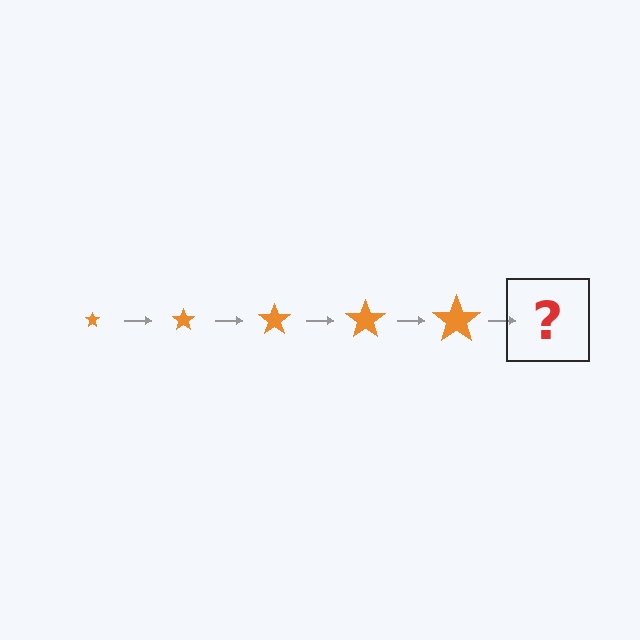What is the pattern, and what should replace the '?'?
The pattern is that the star gets progressively larger each step. The '?' should be an orange star, larger than the previous one.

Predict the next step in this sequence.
The next step is an orange star, larger than the previous one.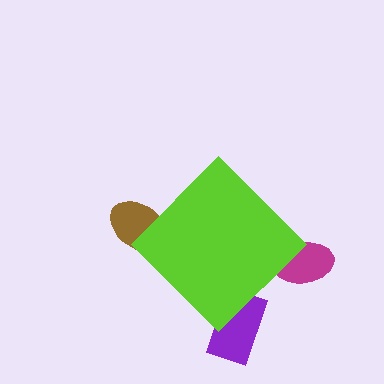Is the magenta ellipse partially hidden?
Yes, the magenta ellipse is partially hidden behind the lime diamond.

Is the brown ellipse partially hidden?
Yes, the brown ellipse is partially hidden behind the lime diamond.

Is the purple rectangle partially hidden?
Yes, the purple rectangle is partially hidden behind the lime diamond.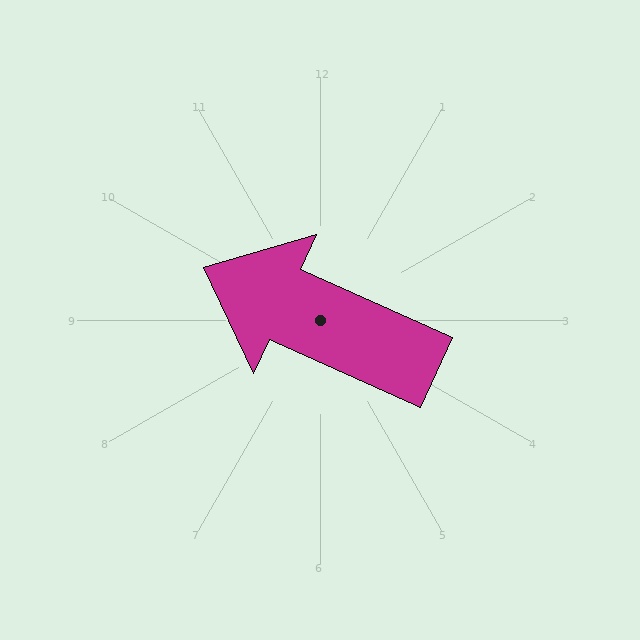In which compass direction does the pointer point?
Northwest.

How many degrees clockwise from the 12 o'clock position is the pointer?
Approximately 294 degrees.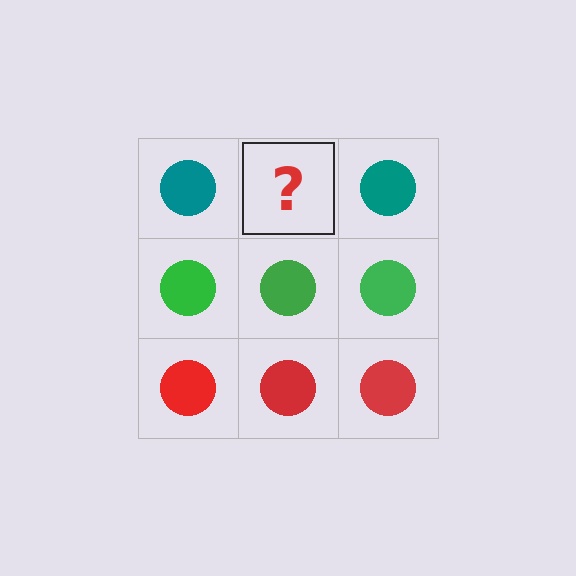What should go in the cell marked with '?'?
The missing cell should contain a teal circle.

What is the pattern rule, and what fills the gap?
The rule is that each row has a consistent color. The gap should be filled with a teal circle.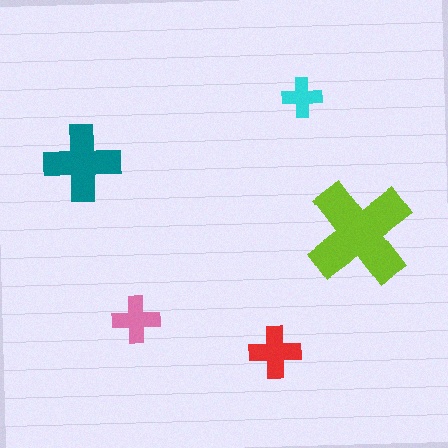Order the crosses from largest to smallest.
the lime one, the teal one, the red one, the pink one, the cyan one.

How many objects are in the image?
There are 5 objects in the image.